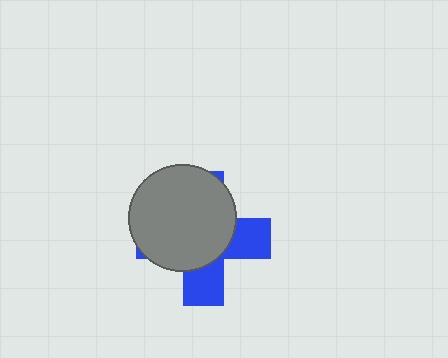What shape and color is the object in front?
The object in front is a gray circle.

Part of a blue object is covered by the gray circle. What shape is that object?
It is a cross.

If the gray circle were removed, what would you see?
You would see the complete blue cross.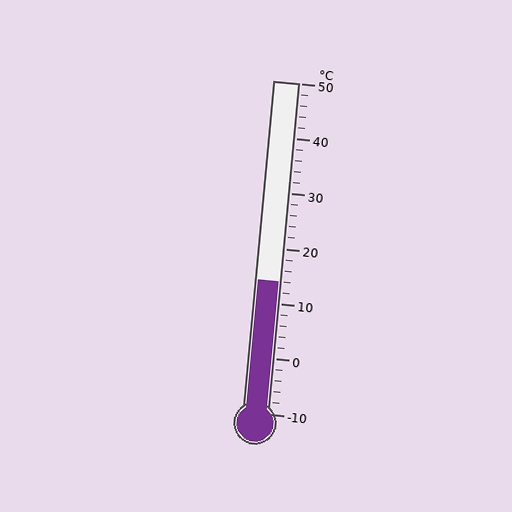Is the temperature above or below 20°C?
The temperature is below 20°C.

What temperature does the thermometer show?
The thermometer shows approximately 14°C.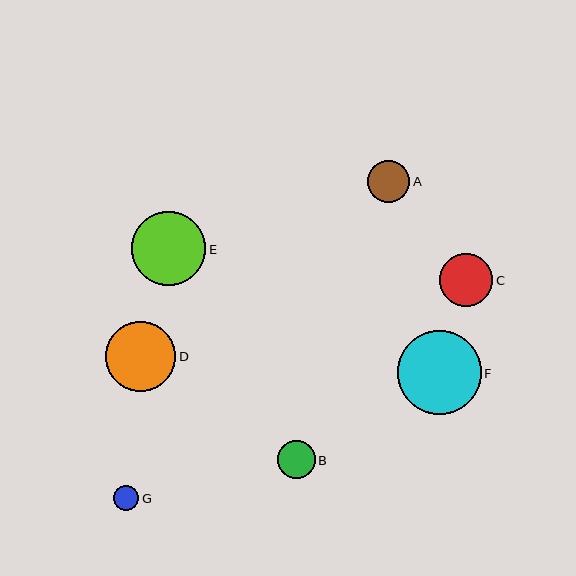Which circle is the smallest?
Circle G is the smallest with a size of approximately 25 pixels.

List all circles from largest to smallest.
From largest to smallest: F, E, D, C, A, B, G.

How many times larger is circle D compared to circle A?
Circle D is approximately 1.6 times the size of circle A.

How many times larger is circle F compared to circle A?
Circle F is approximately 2.0 times the size of circle A.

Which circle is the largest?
Circle F is the largest with a size of approximately 84 pixels.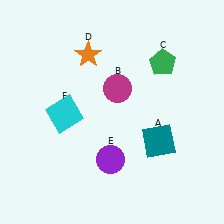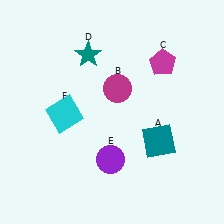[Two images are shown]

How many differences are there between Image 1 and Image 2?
There are 2 differences between the two images.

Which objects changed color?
C changed from green to magenta. D changed from orange to teal.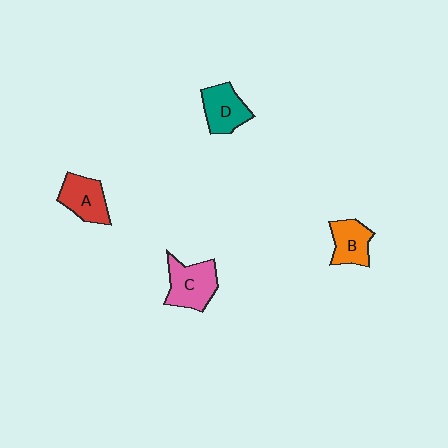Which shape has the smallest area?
Shape B (orange).